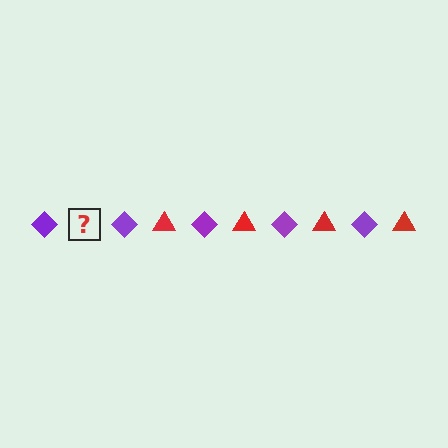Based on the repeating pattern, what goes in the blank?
The blank should be a red triangle.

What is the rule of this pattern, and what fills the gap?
The rule is that the pattern alternates between purple diamond and red triangle. The gap should be filled with a red triangle.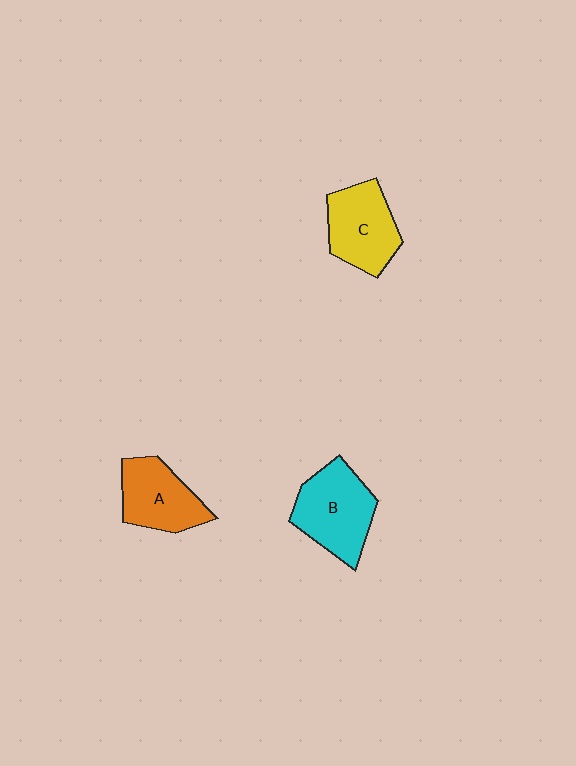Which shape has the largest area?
Shape B (cyan).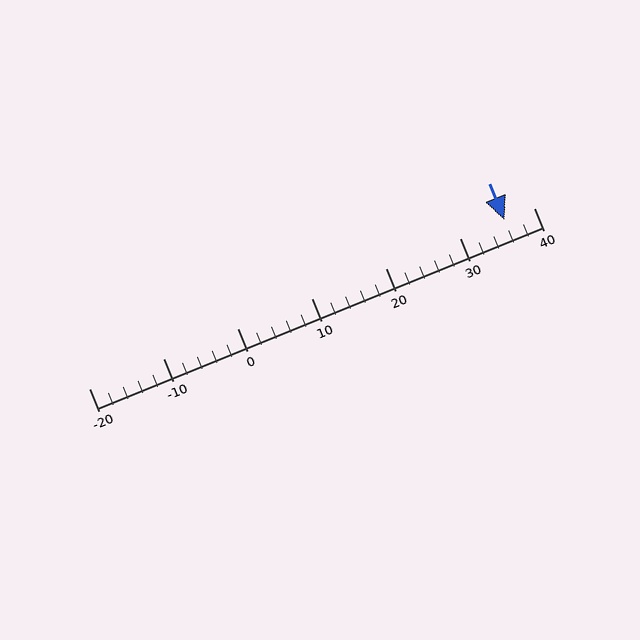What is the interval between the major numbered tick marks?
The major tick marks are spaced 10 units apart.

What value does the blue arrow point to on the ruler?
The blue arrow points to approximately 36.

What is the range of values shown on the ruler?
The ruler shows values from -20 to 40.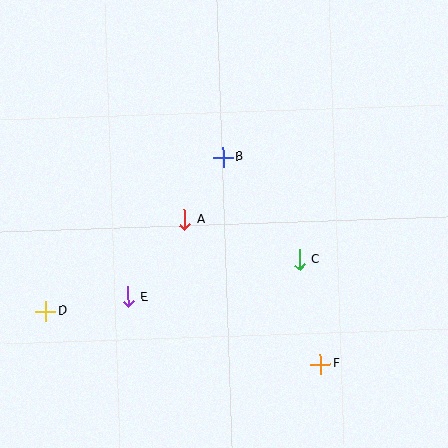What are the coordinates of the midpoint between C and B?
The midpoint between C and B is at (261, 208).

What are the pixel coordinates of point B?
Point B is at (223, 157).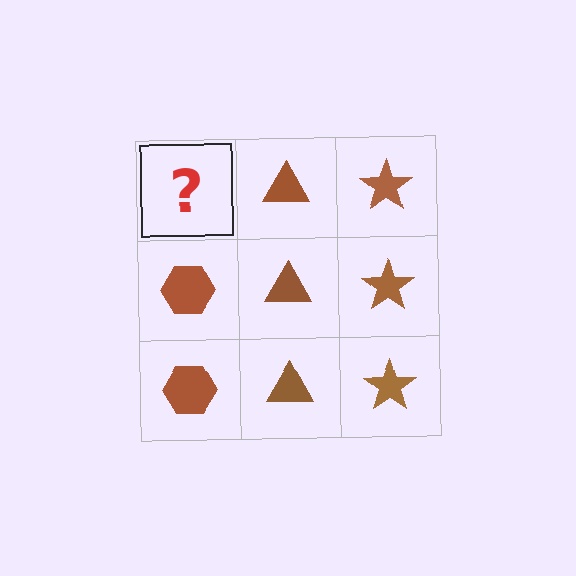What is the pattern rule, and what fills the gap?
The rule is that each column has a consistent shape. The gap should be filled with a brown hexagon.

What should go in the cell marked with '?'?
The missing cell should contain a brown hexagon.